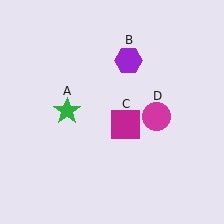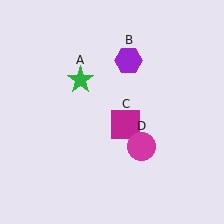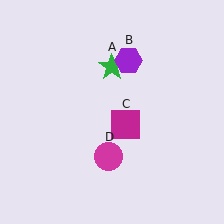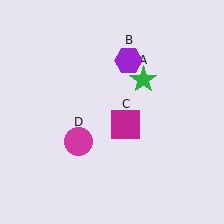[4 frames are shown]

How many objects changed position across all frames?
2 objects changed position: green star (object A), magenta circle (object D).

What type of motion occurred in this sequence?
The green star (object A), magenta circle (object D) rotated clockwise around the center of the scene.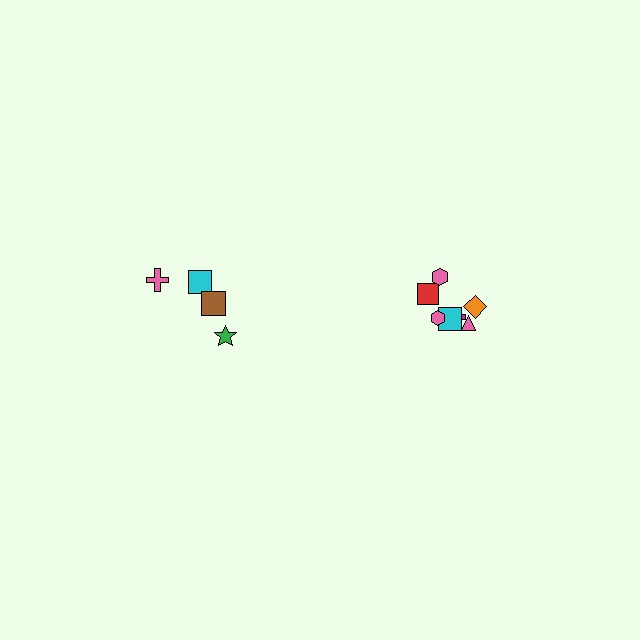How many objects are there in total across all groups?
There are 11 objects.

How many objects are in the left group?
There are 4 objects.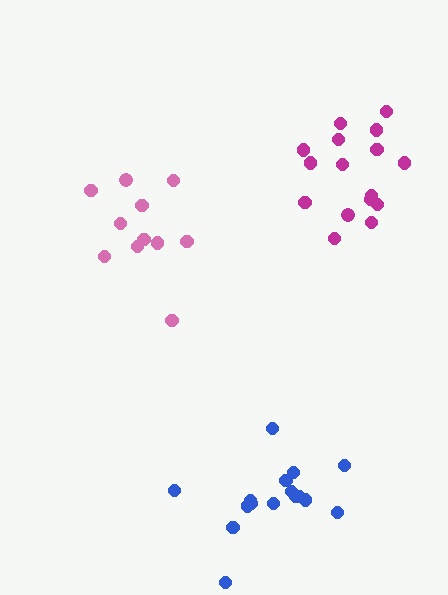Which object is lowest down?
The blue cluster is bottommost.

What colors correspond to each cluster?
The clusters are colored: blue, pink, magenta.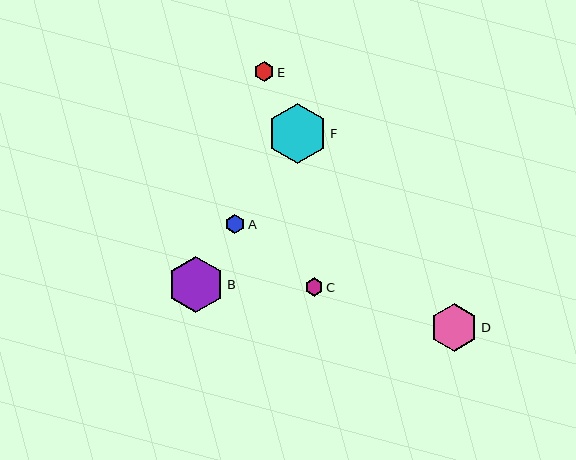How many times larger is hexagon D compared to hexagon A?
Hexagon D is approximately 2.4 times the size of hexagon A.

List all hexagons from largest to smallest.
From largest to smallest: F, B, D, A, E, C.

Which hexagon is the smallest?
Hexagon C is the smallest with a size of approximately 18 pixels.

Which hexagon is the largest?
Hexagon F is the largest with a size of approximately 60 pixels.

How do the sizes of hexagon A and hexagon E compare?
Hexagon A and hexagon E are approximately the same size.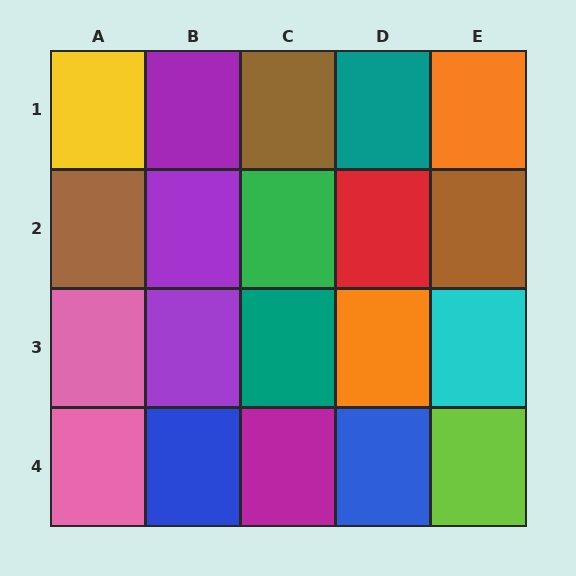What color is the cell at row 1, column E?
Orange.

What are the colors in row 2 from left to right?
Brown, purple, green, red, brown.